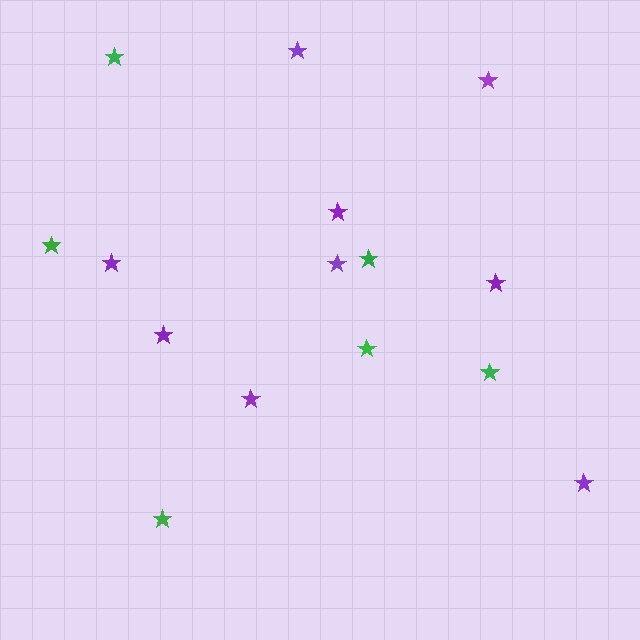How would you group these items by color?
There are 2 groups: one group of green stars (6) and one group of purple stars (9).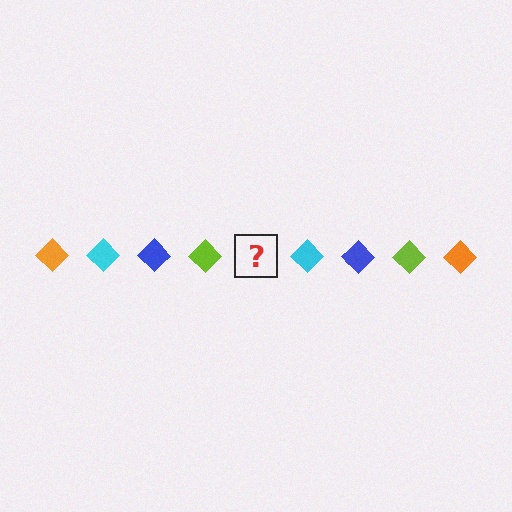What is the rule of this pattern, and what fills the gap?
The rule is that the pattern cycles through orange, cyan, blue, lime diamonds. The gap should be filled with an orange diamond.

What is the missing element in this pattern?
The missing element is an orange diamond.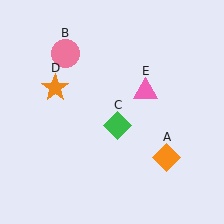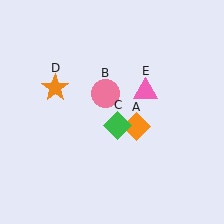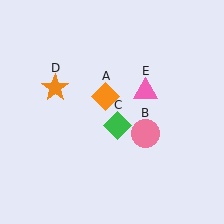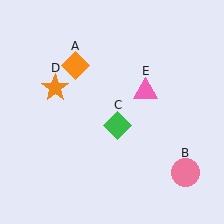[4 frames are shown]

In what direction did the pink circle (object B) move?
The pink circle (object B) moved down and to the right.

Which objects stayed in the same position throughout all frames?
Green diamond (object C) and orange star (object D) and pink triangle (object E) remained stationary.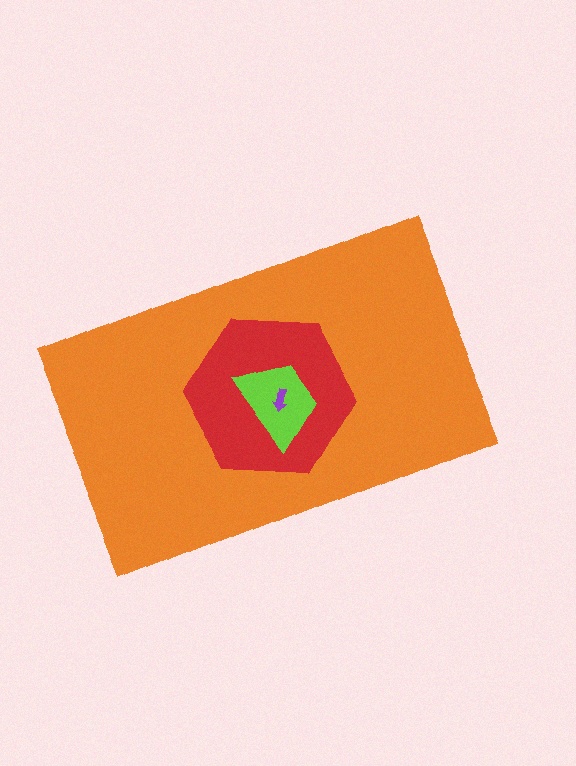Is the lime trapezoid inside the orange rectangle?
Yes.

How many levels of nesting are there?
4.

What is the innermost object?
The purple arrow.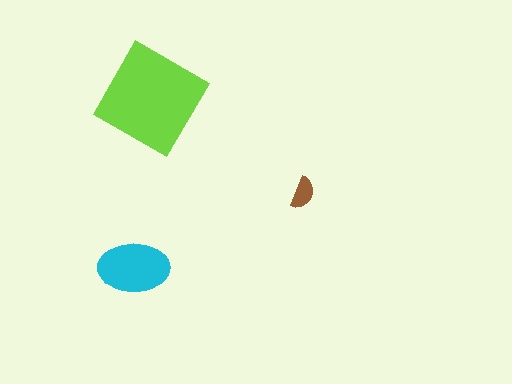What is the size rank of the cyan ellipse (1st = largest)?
2nd.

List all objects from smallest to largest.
The brown semicircle, the cyan ellipse, the lime square.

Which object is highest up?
The lime square is topmost.